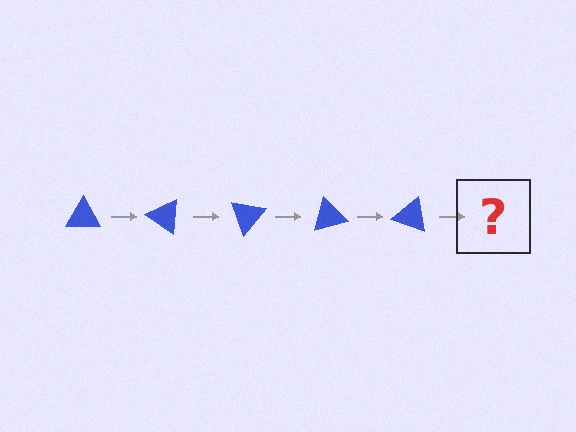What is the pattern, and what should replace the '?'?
The pattern is that the triangle rotates 35 degrees each step. The '?' should be a blue triangle rotated 175 degrees.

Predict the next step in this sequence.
The next step is a blue triangle rotated 175 degrees.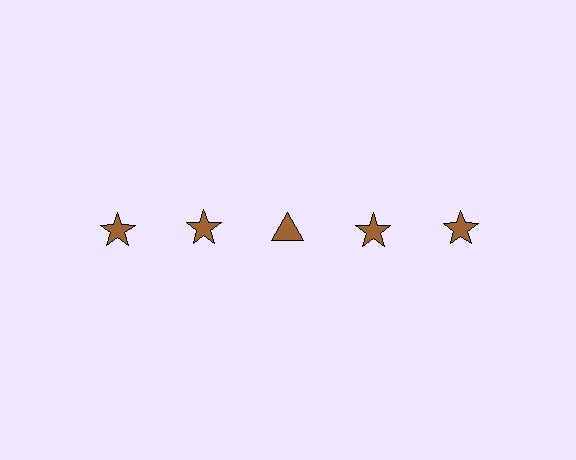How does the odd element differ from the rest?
It has a different shape: triangle instead of star.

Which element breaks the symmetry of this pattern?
The brown triangle in the top row, center column breaks the symmetry. All other shapes are brown stars.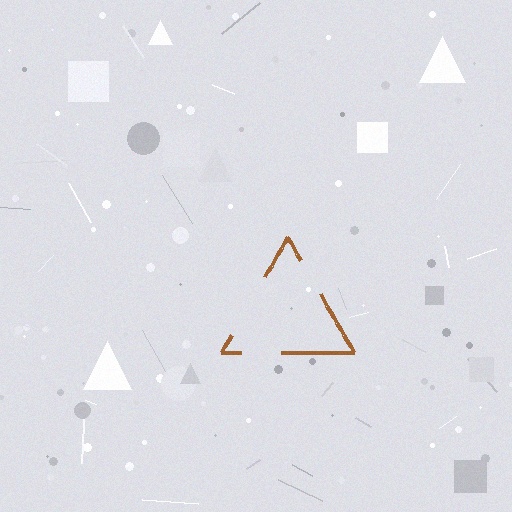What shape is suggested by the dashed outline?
The dashed outline suggests a triangle.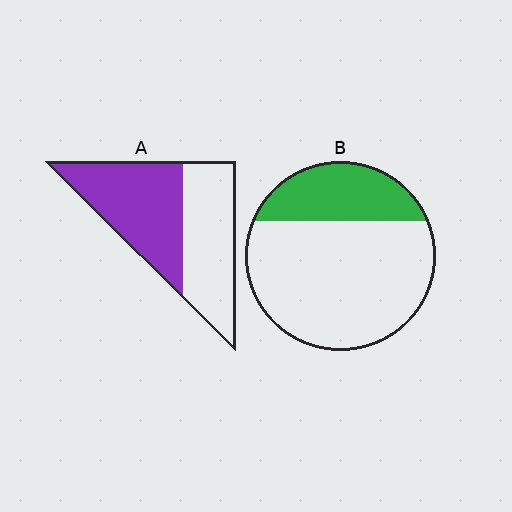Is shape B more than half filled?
No.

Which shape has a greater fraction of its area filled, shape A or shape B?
Shape A.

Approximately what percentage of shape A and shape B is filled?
A is approximately 50% and B is approximately 25%.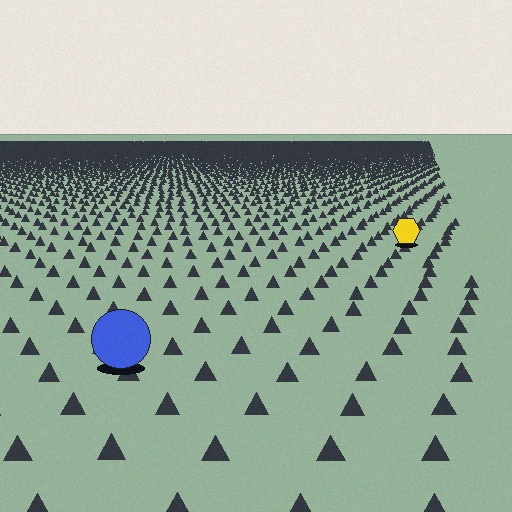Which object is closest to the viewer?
The blue circle is closest. The texture marks near it are larger and more spread out.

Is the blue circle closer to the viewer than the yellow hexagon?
Yes. The blue circle is closer — you can tell from the texture gradient: the ground texture is coarser near it.